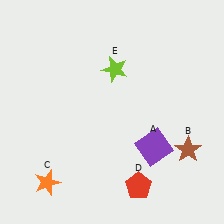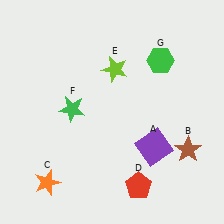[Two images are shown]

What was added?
A green star (F), a green hexagon (G) were added in Image 2.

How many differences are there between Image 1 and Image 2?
There are 2 differences between the two images.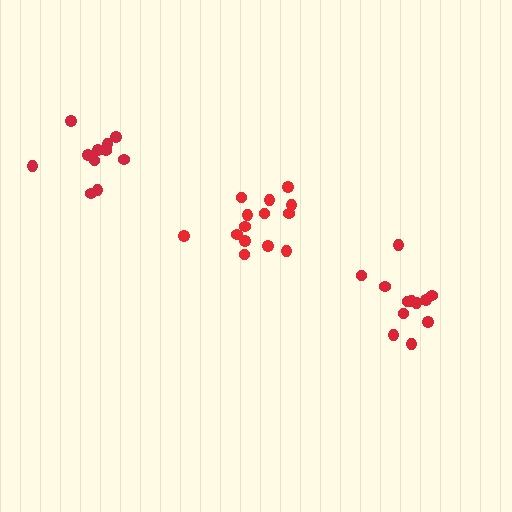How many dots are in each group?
Group 1: 12 dots, Group 2: 14 dots, Group 3: 11 dots (37 total).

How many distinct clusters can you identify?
There are 3 distinct clusters.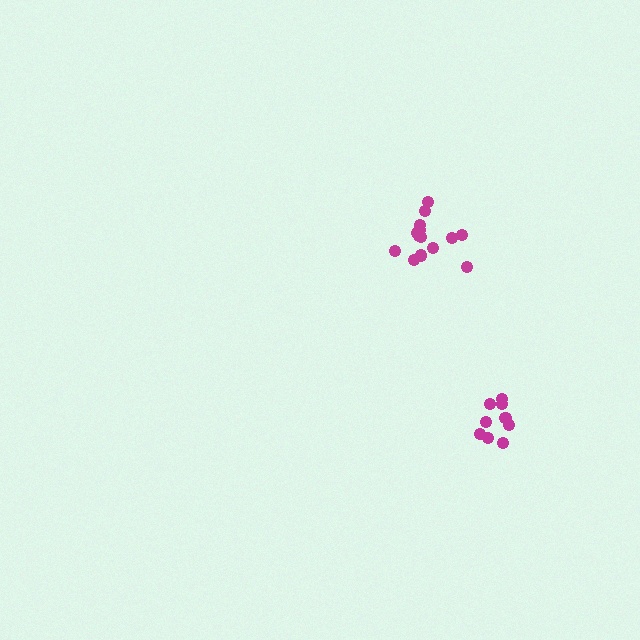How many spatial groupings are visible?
There are 2 spatial groupings.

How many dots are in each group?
Group 1: 15 dots, Group 2: 10 dots (25 total).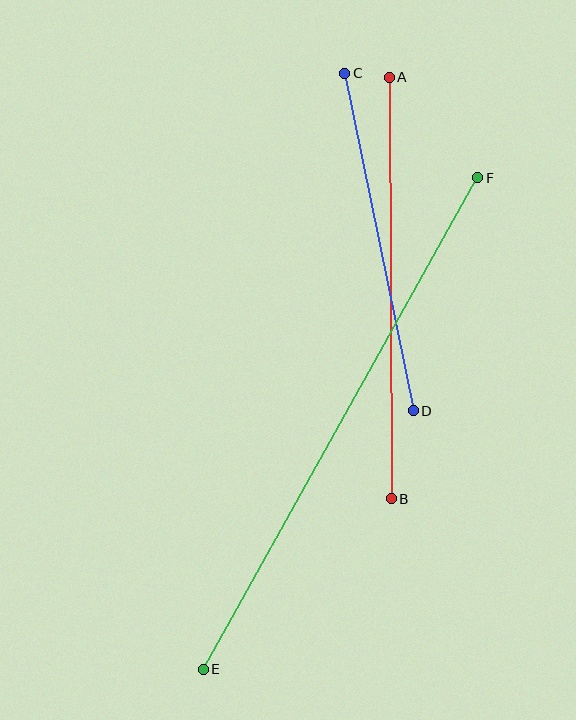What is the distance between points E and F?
The distance is approximately 563 pixels.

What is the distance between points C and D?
The distance is approximately 345 pixels.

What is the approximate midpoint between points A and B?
The midpoint is at approximately (390, 288) pixels.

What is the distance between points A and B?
The distance is approximately 422 pixels.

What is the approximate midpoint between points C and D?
The midpoint is at approximately (379, 242) pixels.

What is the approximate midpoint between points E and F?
The midpoint is at approximately (340, 424) pixels.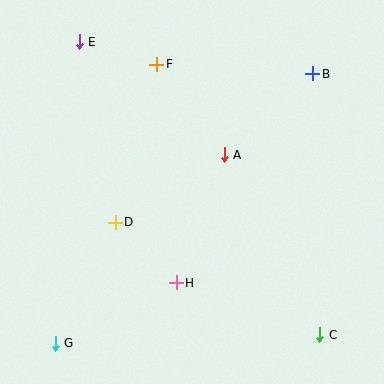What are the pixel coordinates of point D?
Point D is at (115, 222).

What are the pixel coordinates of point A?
Point A is at (224, 155).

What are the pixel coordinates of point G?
Point G is at (55, 343).